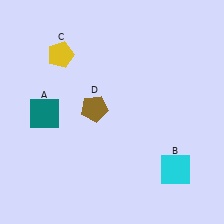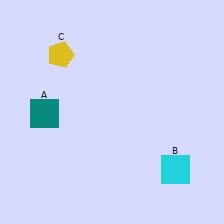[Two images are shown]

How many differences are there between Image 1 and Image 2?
There is 1 difference between the two images.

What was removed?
The brown pentagon (D) was removed in Image 2.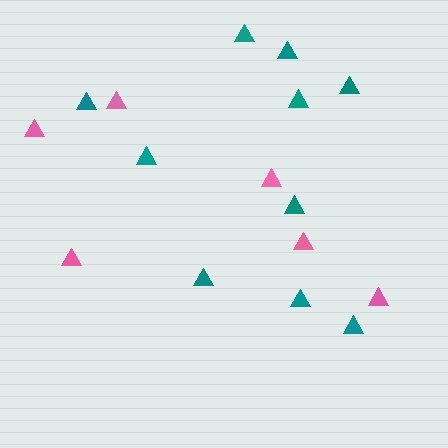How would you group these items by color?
There are 2 groups: one group of pink triangles (6) and one group of teal triangles (10).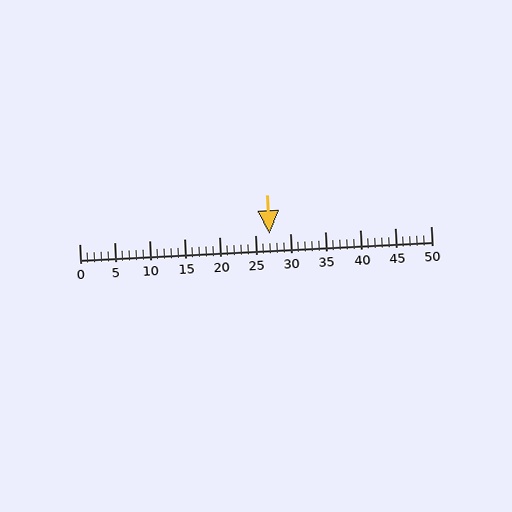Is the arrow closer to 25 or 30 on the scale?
The arrow is closer to 25.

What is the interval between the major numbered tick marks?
The major tick marks are spaced 5 units apart.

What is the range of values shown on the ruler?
The ruler shows values from 0 to 50.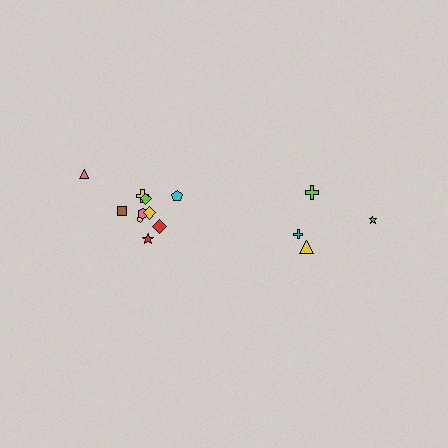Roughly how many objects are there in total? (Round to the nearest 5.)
Roughly 15 objects in total.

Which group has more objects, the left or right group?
The left group.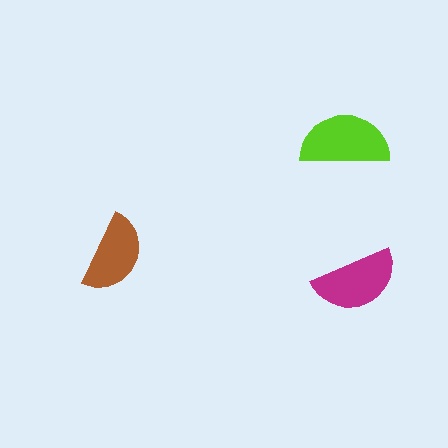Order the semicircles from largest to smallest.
the lime one, the magenta one, the brown one.